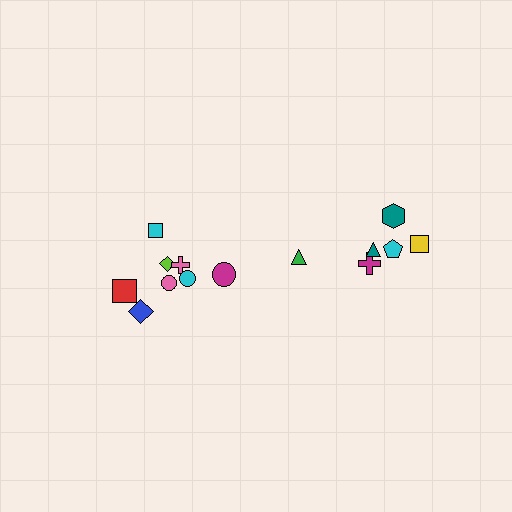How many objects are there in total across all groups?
There are 14 objects.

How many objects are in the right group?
There are 6 objects.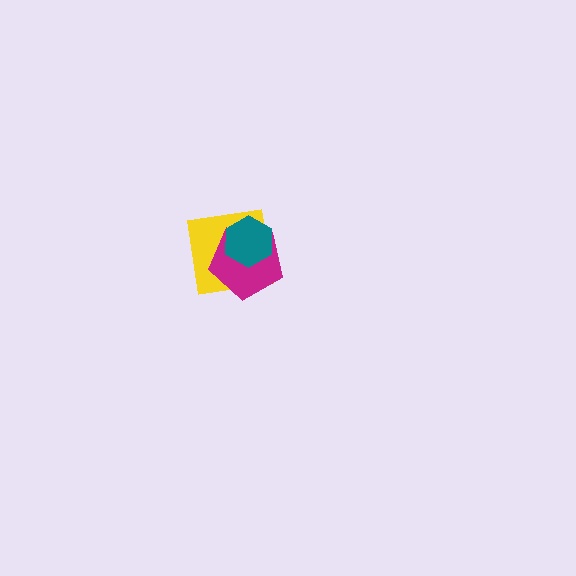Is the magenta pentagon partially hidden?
Yes, it is partially covered by another shape.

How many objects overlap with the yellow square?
2 objects overlap with the yellow square.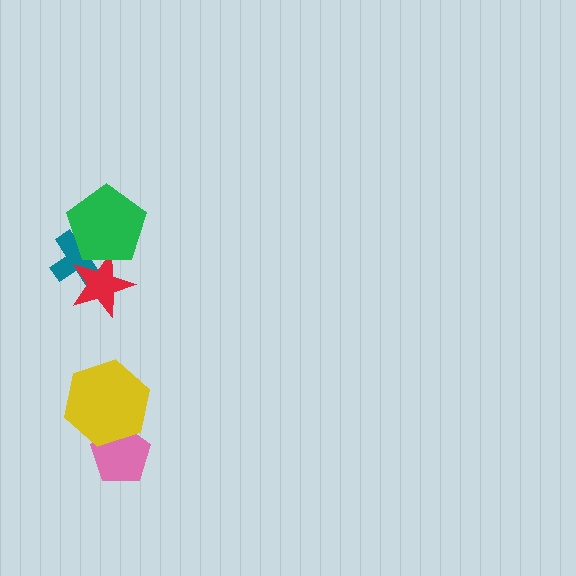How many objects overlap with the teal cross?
2 objects overlap with the teal cross.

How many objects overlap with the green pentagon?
2 objects overlap with the green pentagon.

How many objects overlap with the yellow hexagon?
1 object overlaps with the yellow hexagon.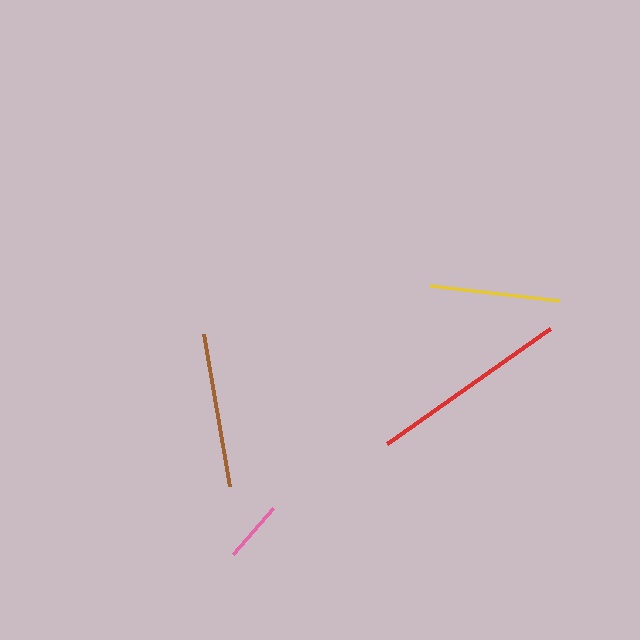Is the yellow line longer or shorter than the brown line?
The brown line is longer than the yellow line.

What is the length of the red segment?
The red segment is approximately 199 pixels long.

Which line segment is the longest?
The red line is the longest at approximately 199 pixels.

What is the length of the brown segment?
The brown segment is approximately 154 pixels long.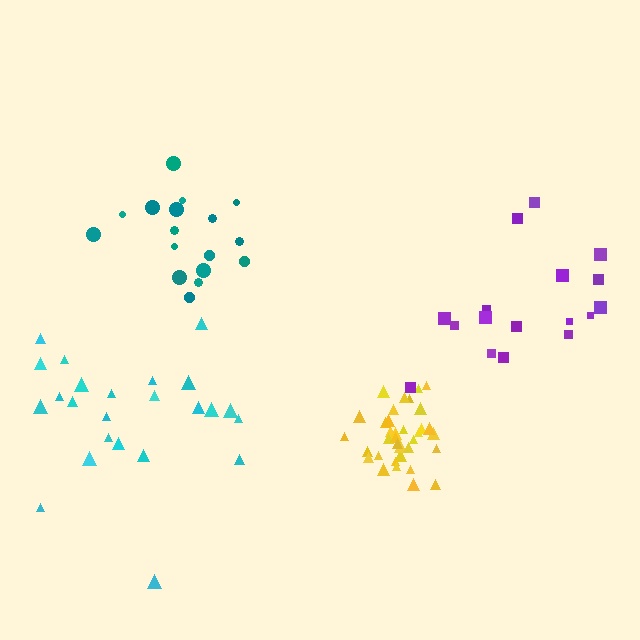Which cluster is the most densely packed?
Yellow.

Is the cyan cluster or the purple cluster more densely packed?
Cyan.